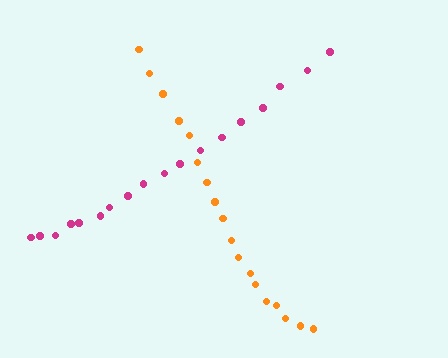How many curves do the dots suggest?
There are 2 distinct paths.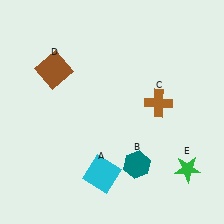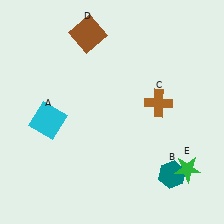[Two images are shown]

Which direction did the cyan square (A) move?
The cyan square (A) moved left.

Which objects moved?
The objects that moved are: the cyan square (A), the teal hexagon (B), the brown square (D).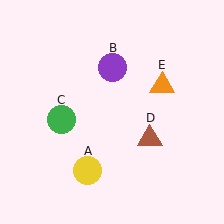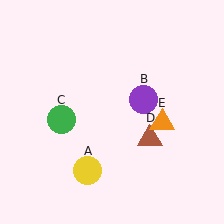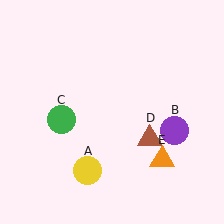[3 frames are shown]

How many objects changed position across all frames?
2 objects changed position: purple circle (object B), orange triangle (object E).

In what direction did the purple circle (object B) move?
The purple circle (object B) moved down and to the right.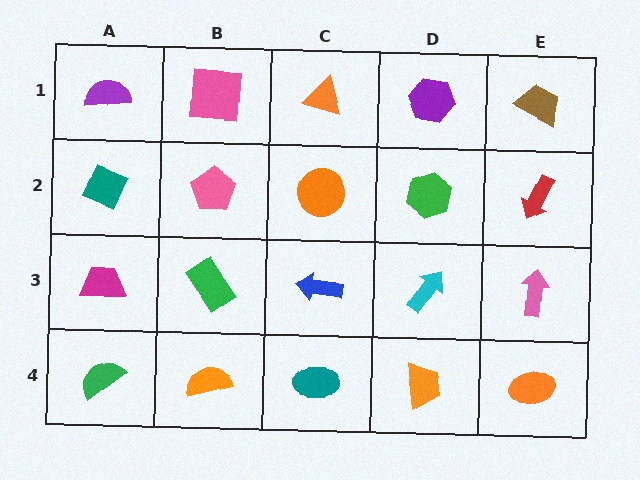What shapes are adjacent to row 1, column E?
A red arrow (row 2, column E), a purple hexagon (row 1, column D).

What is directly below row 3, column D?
An orange trapezoid.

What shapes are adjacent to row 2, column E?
A brown trapezoid (row 1, column E), a pink arrow (row 3, column E), a green hexagon (row 2, column D).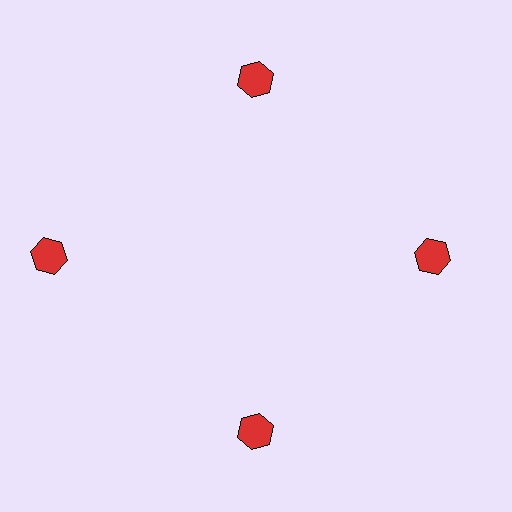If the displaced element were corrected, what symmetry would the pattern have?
It would have 4-fold rotational symmetry — the pattern would map onto itself every 90 degrees.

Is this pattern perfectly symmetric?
No. The 4 red hexagons are arranged in a ring, but one element near the 9 o'clock position is pushed outward from the center, breaking the 4-fold rotational symmetry.